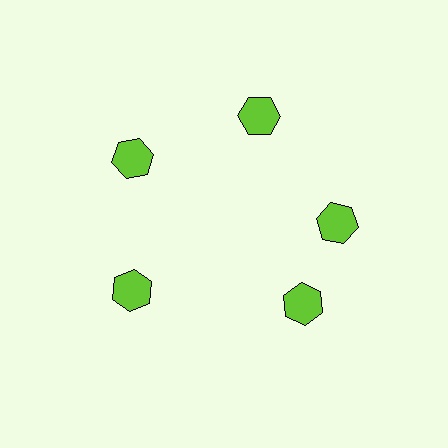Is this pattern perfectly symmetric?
No. The 5 lime hexagons are arranged in a ring, but one element near the 5 o'clock position is rotated out of alignment along the ring, breaking the 5-fold rotational symmetry.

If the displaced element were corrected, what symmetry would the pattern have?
It would have 5-fold rotational symmetry — the pattern would map onto itself every 72 degrees.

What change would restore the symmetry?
The symmetry would be restored by rotating it back into even spacing with its neighbors so that all 5 hexagons sit at equal angles and equal distance from the center.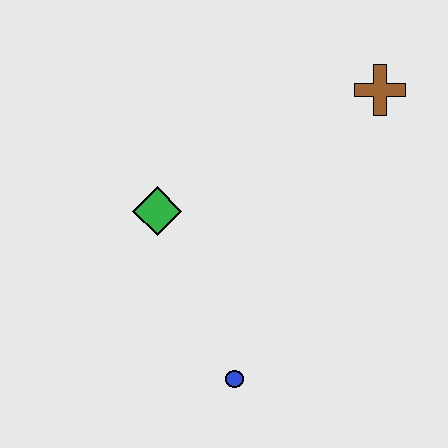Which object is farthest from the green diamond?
The brown cross is farthest from the green diamond.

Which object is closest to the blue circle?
The green diamond is closest to the blue circle.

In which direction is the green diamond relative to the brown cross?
The green diamond is to the left of the brown cross.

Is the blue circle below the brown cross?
Yes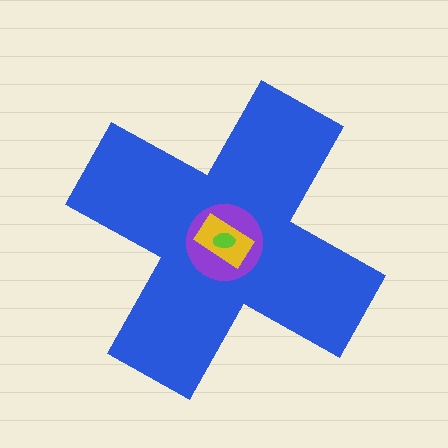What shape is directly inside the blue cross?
The purple circle.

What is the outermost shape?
The blue cross.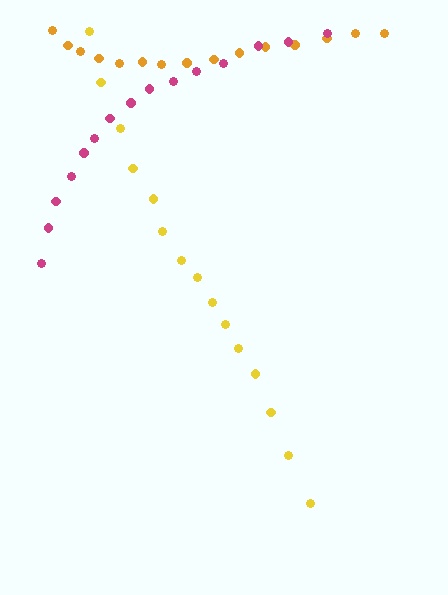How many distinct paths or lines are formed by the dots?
There are 3 distinct paths.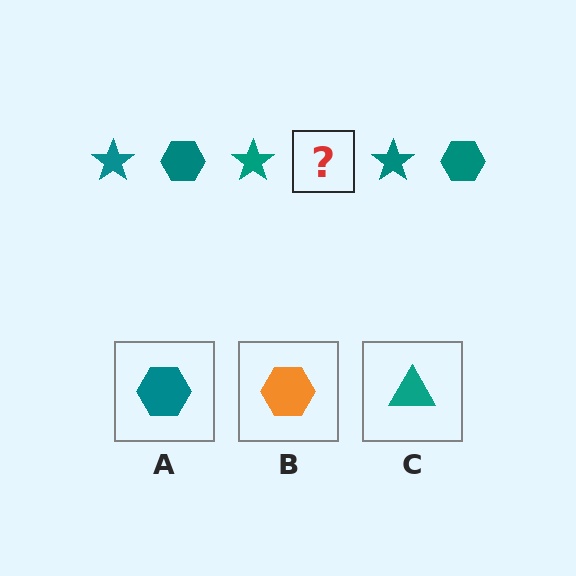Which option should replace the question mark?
Option A.